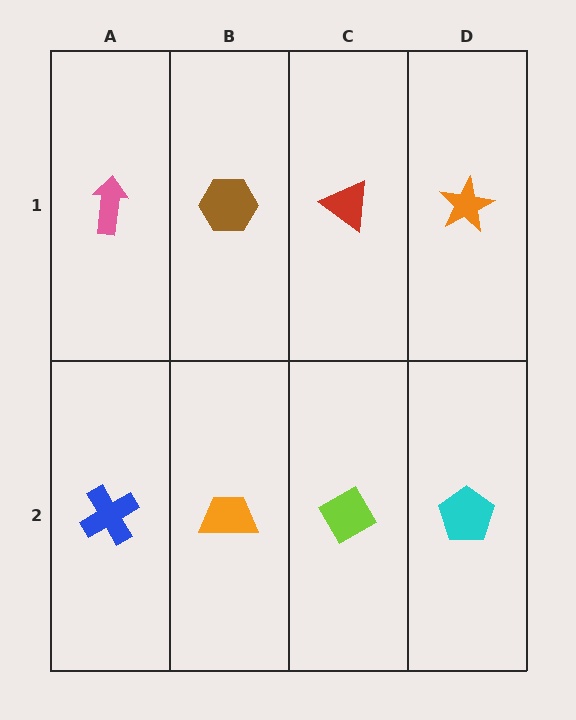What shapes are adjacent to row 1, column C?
A lime diamond (row 2, column C), a brown hexagon (row 1, column B), an orange star (row 1, column D).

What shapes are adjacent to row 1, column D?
A cyan pentagon (row 2, column D), a red triangle (row 1, column C).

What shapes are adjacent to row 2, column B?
A brown hexagon (row 1, column B), a blue cross (row 2, column A), a lime diamond (row 2, column C).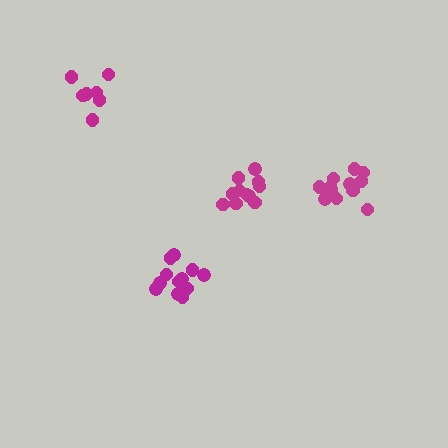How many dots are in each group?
Group 1: 7 dots, Group 2: 12 dots, Group 3: 11 dots, Group 4: 13 dots (43 total).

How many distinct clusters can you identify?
There are 4 distinct clusters.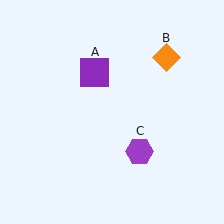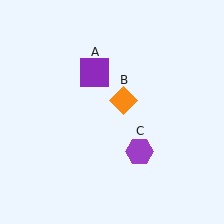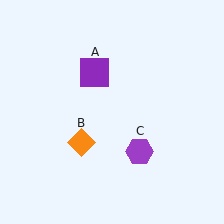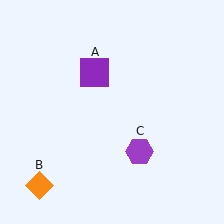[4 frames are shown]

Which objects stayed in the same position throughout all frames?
Purple square (object A) and purple hexagon (object C) remained stationary.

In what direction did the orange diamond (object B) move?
The orange diamond (object B) moved down and to the left.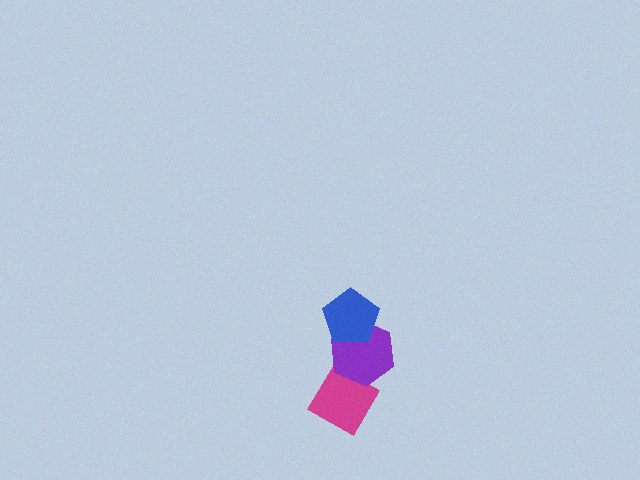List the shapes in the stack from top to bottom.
From top to bottom: the blue pentagon, the purple hexagon, the magenta diamond.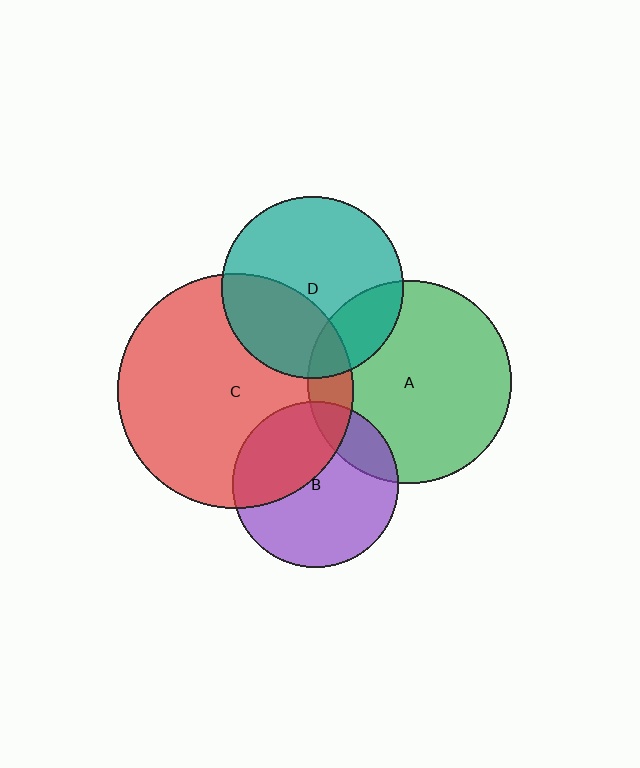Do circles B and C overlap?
Yes.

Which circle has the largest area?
Circle C (red).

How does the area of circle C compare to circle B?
Approximately 2.0 times.